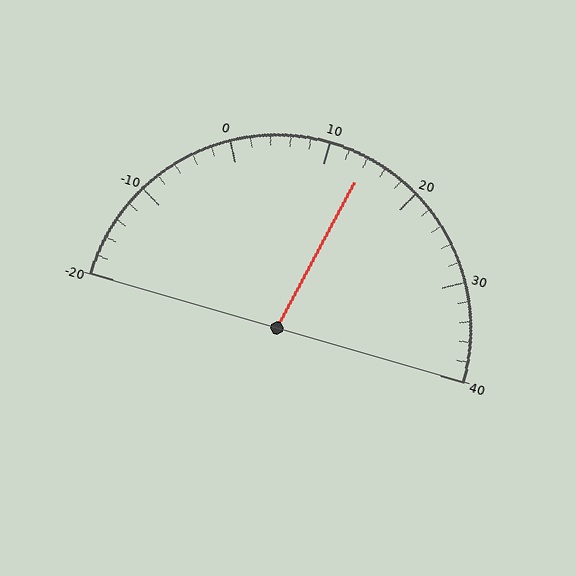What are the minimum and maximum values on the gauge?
The gauge ranges from -20 to 40.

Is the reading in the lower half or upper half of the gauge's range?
The reading is in the upper half of the range (-20 to 40).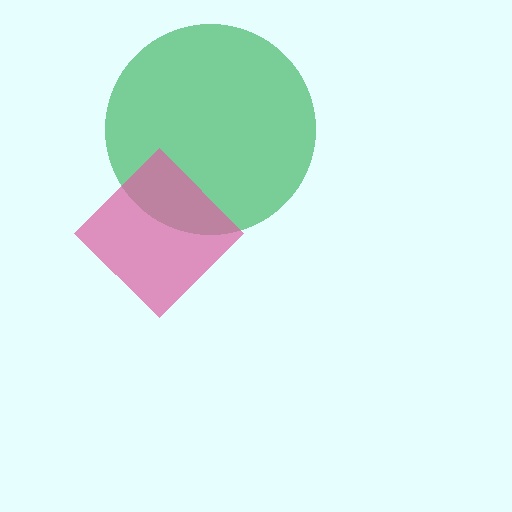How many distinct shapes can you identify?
There are 2 distinct shapes: a green circle, a pink diamond.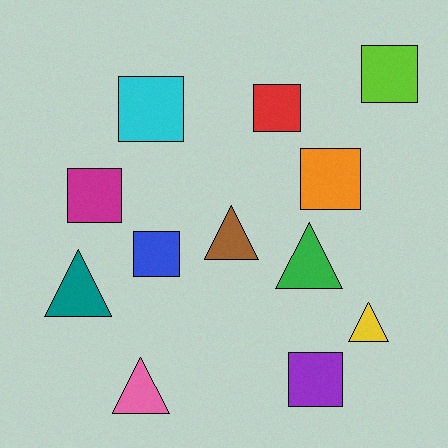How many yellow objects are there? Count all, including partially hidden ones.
There is 1 yellow object.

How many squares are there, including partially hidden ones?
There are 7 squares.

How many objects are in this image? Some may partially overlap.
There are 12 objects.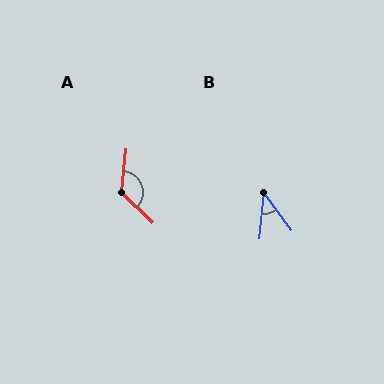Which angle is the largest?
A, at approximately 129 degrees.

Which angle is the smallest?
B, at approximately 42 degrees.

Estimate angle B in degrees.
Approximately 42 degrees.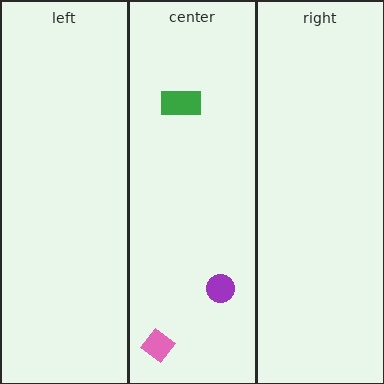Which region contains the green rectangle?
The center region.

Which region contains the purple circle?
The center region.